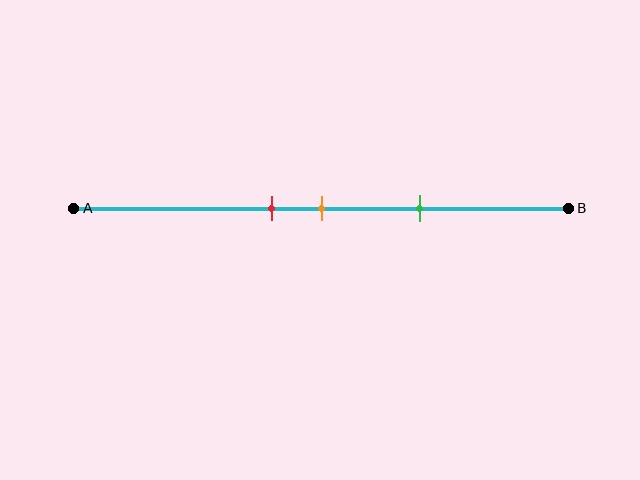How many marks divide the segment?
There are 3 marks dividing the segment.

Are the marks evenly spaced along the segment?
Yes, the marks are approximately evenly spaced.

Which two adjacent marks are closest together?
The red and orange marks are the closest adjacent pair.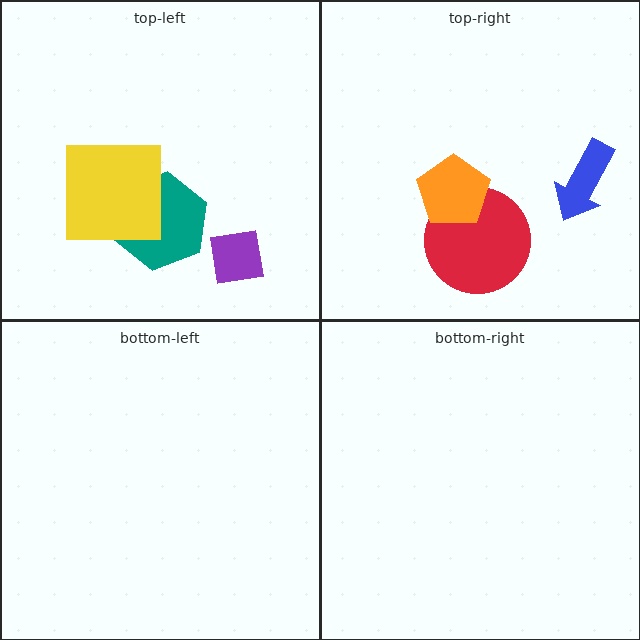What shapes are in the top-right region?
The blue arrow, the red circle, the orange pentagon.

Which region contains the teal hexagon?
The top-left region.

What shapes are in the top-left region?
The teal hexagon, the yellow square, the purple square.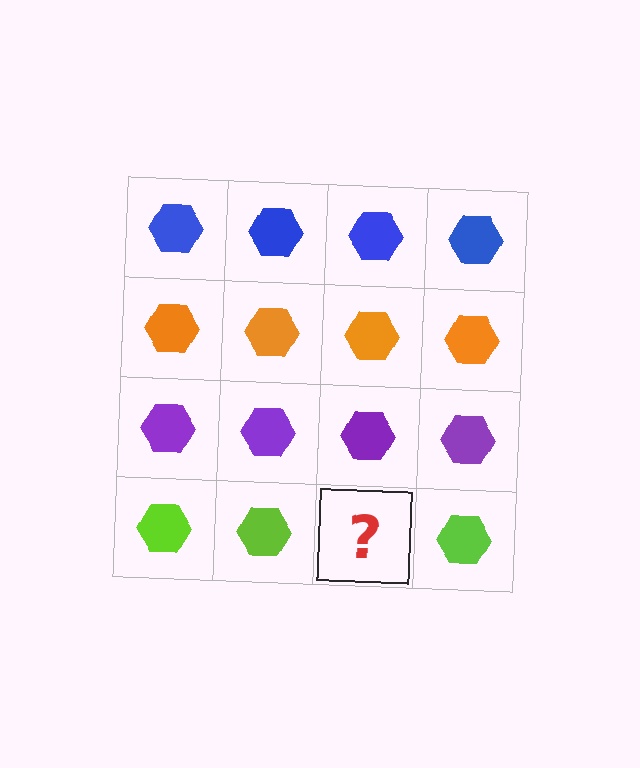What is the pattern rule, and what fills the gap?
The rule is that each row has a consistent color. The gap should be filled with a lime hexagon.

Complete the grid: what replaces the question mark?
The question mark should be replaced with a lime hexagon.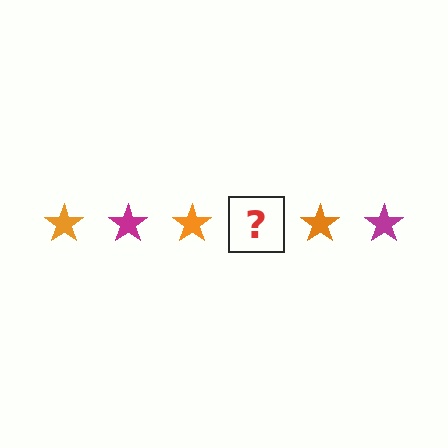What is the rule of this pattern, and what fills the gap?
The rule is that the pattern cycles through orange, magenta stars. The gap should be filled with a magenta star.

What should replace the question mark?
The question mark should be replaced with a magenta star.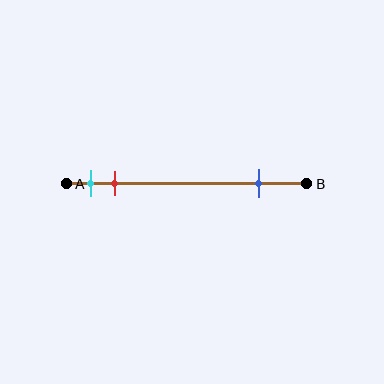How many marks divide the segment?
There are 3 marks dividing the segment.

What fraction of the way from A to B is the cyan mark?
The cyan mark is approximately 10% (0.1) of the way from A to B.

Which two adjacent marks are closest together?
The cyan and red marks are the closest adjacent pair.